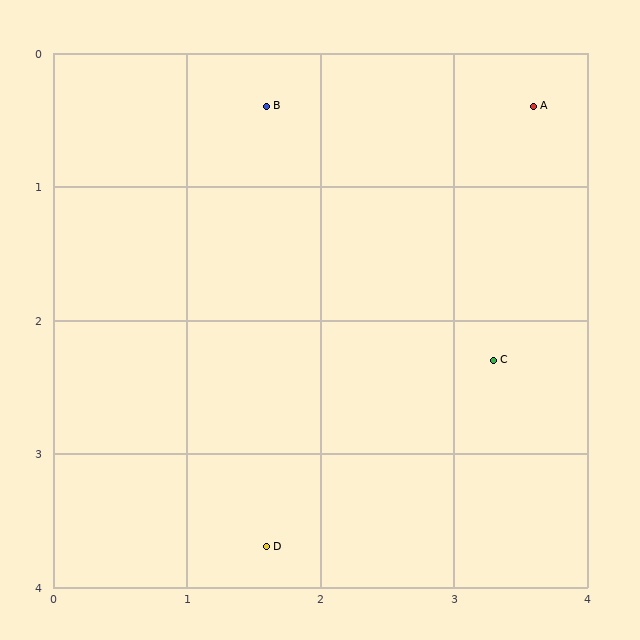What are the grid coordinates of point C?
Point C is at approximately (3.3, 2.3).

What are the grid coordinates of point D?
Point D is at approximately (1.6, 3.7).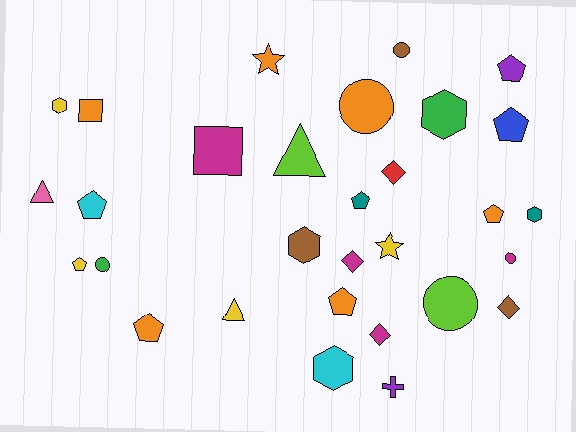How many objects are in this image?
There are 30 objects.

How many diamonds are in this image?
There are 4 diamonds.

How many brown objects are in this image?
There are 3 brown objects.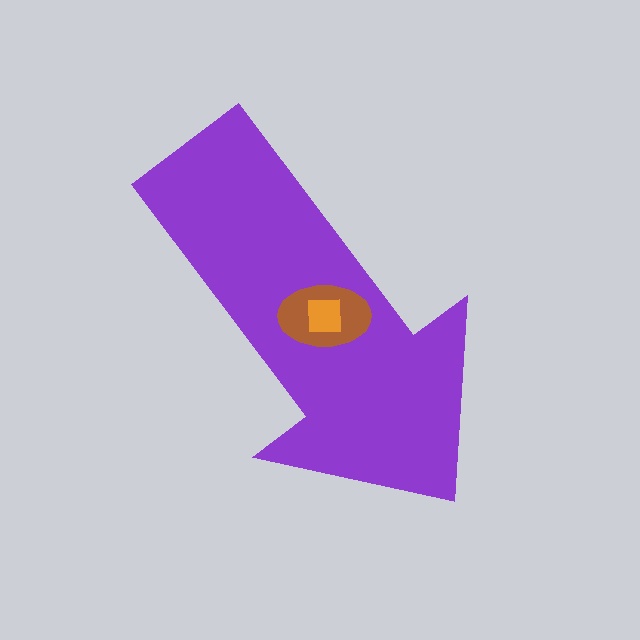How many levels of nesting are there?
3.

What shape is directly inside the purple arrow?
The brown ellipse.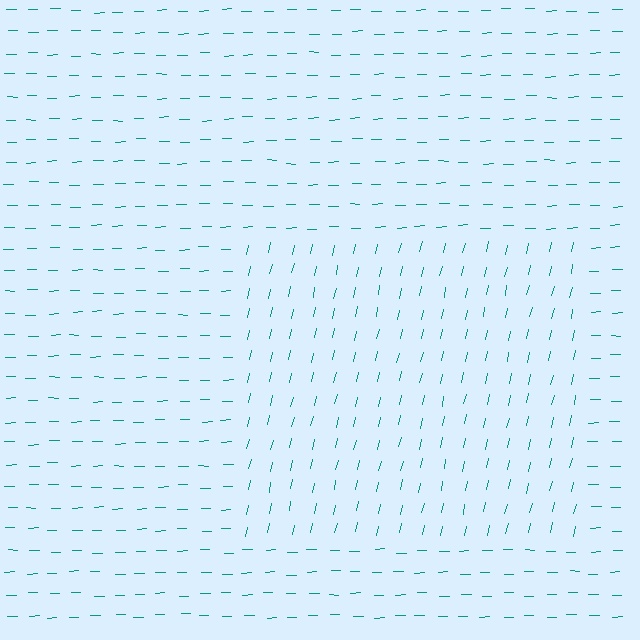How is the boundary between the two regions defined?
The boundary is defined purely by a change in line orientation (approximately 76 degrees difference). All lines are the same color and thickness.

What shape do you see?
I see a rectangle.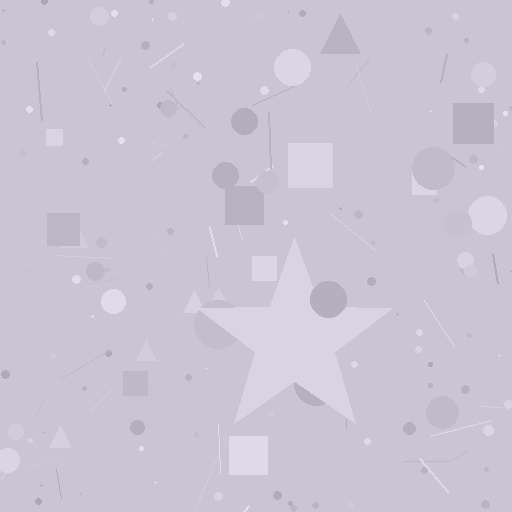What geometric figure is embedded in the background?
A star is embedded in the background.